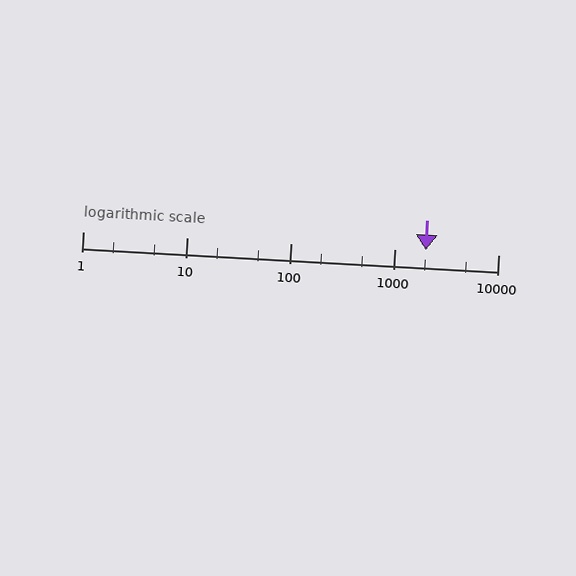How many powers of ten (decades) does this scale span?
The scale spans 4 decades, from 1 to 10000.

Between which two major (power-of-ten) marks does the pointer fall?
The pointer is between 1000 and 10000.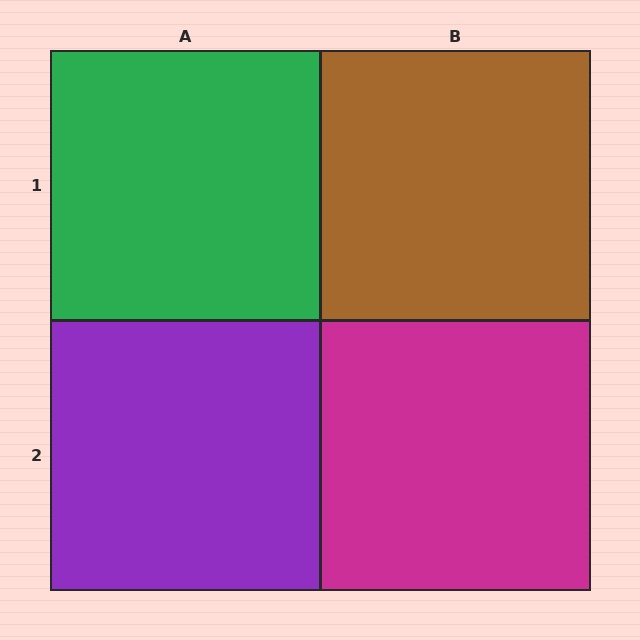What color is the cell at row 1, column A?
Green.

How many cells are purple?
1 cell is purple.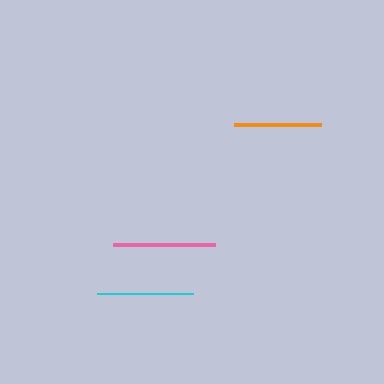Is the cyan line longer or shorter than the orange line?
The cyan line is longer than the orange line.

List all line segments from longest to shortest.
From longest to shortest: pink, cyan, orange.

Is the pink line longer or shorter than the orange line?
The pink line is longer than the orange line.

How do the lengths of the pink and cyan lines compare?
The pink and cyan lines are approximately the same length.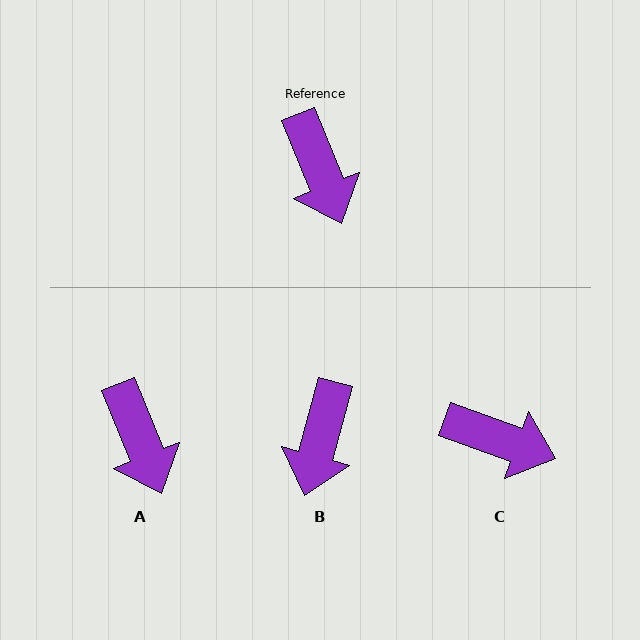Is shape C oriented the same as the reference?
No, it is off by about 49 degrees.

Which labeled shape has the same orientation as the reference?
A.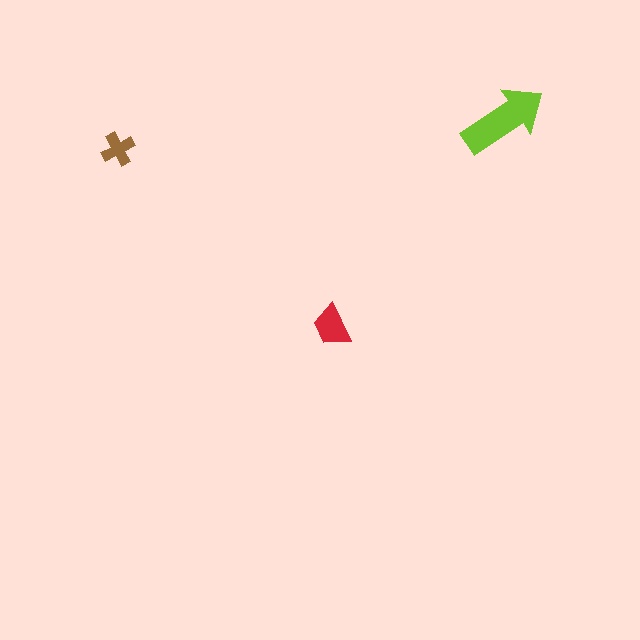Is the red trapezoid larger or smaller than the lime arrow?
Smaller.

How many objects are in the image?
There are 3 objects in the image.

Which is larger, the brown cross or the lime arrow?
The lime arrow.